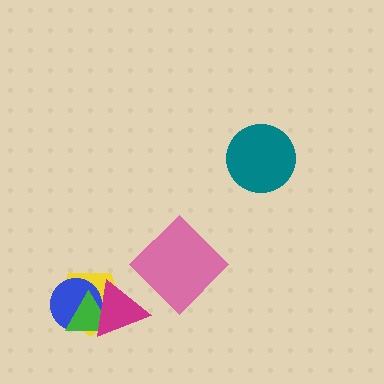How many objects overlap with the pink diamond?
0 objects overlap with the pink diamond.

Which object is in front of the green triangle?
The magenta triangle is in front of the green triangle.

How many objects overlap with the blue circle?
3 objects overlap with the blue circle.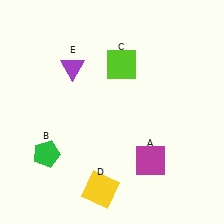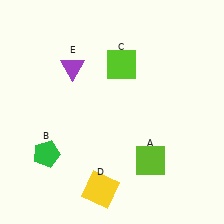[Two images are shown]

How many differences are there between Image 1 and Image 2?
There is 1 difference between the two images.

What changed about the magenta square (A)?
In Image 1, A is magenta. In Image 2, it changed to lime.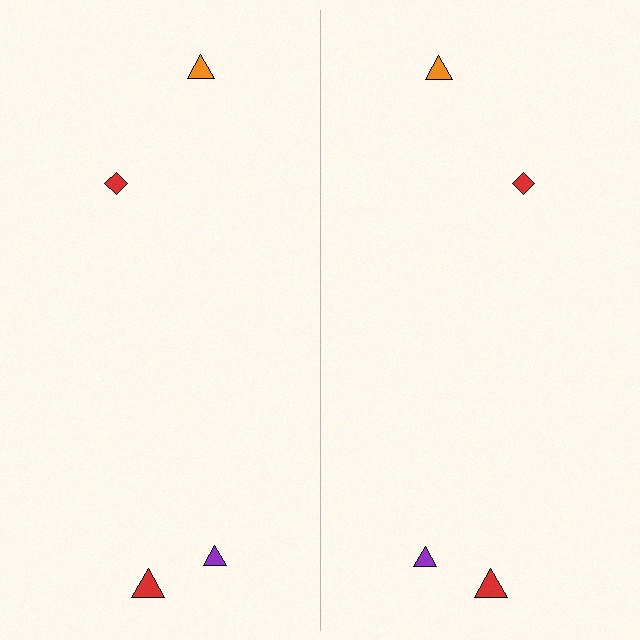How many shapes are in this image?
There are 8 shapes in this image.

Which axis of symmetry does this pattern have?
The pattern has a vertical axis of symmetry running through the center of the image.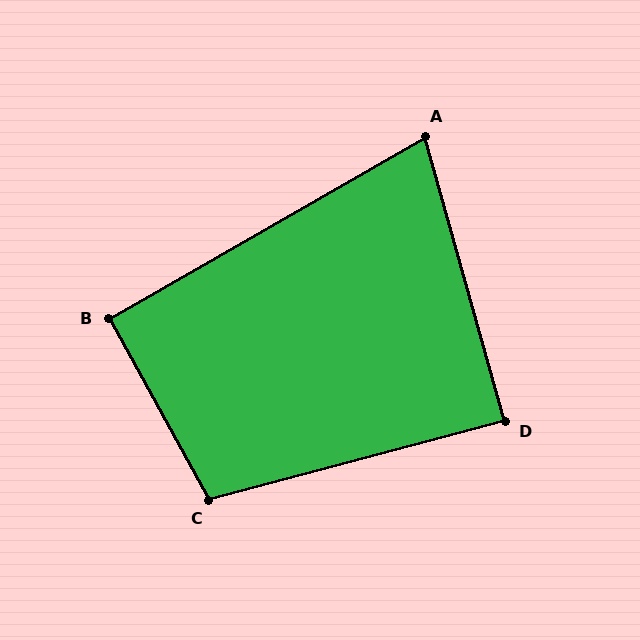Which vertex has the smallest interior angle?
A, at approximately 76 degrees.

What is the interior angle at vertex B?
Approximately 91 degrees (approximately right).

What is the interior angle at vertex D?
Approximately 89 degrees (approximately right).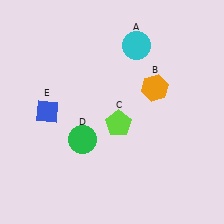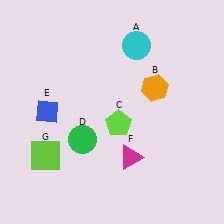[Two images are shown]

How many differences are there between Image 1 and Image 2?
There are 2 differences between the two images.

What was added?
A magenta triangle (F), a lime square (G) were added in Image 2.